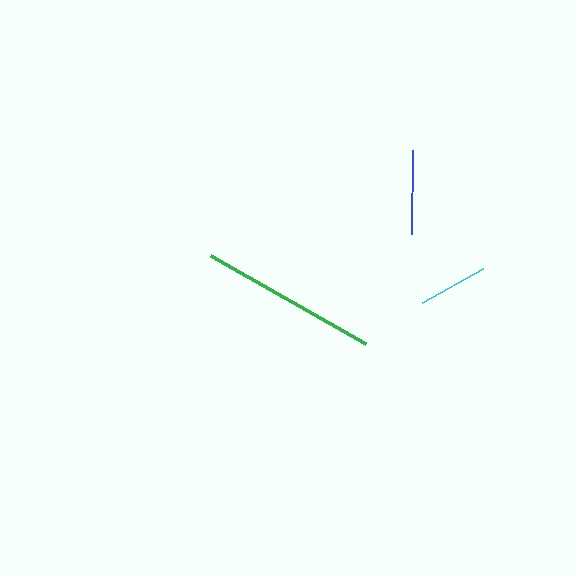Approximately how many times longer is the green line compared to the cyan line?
The green line is approximately 2.6 times the length of the cyan line.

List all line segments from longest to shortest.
From longest to shortest: green, blue, cyan.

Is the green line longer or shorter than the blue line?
The green line is longer than the blue line.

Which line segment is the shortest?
The cyan line is the shortest at approximately 69 pixels.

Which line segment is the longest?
The green line is the longest at approximately 178 pixels.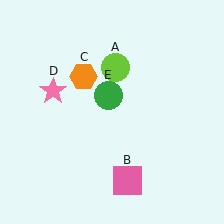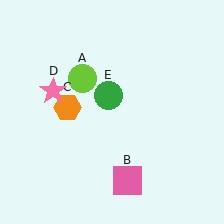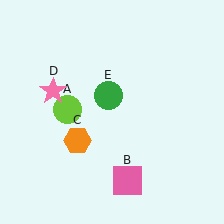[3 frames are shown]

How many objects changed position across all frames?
2 objects changed position: lime circle (object A), orange hexagon (object C).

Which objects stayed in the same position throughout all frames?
Pink square (object B) and pink star (object D) and green circle (object E) remained stationary.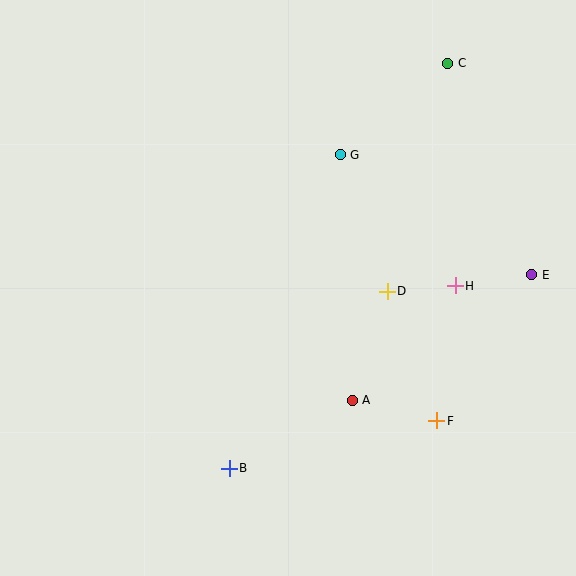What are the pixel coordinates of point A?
Point A is at (352, 400).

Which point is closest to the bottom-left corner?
Point B is closest to the bottom-left corner.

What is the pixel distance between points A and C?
The distance between A and C is 350 pixels.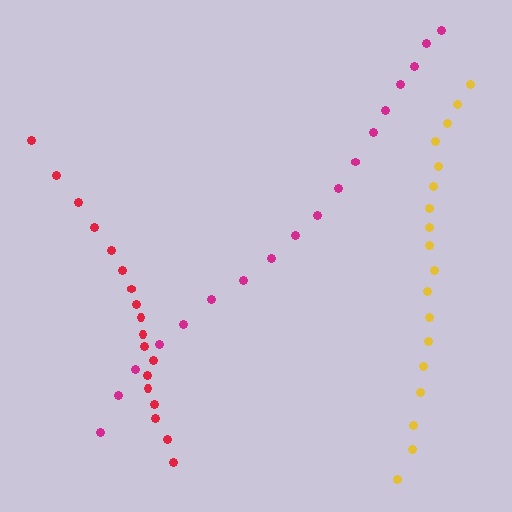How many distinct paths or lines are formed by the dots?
There are 3 distinct paths.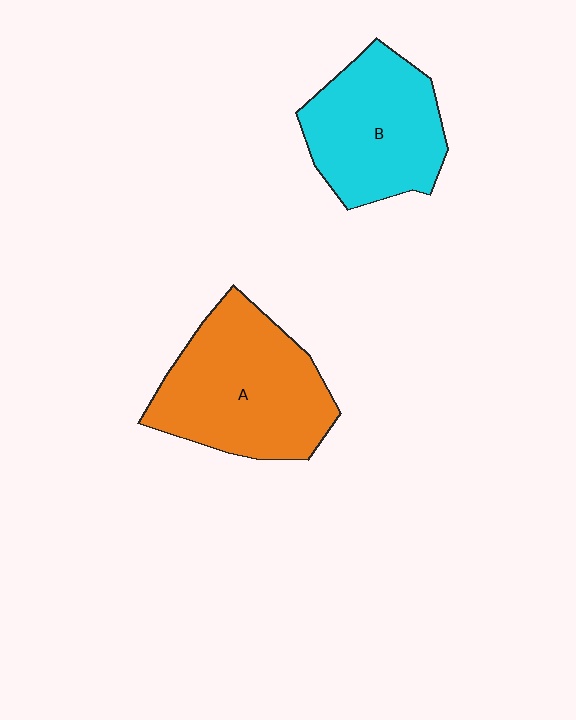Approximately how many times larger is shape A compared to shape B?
Approximately 1.2 times.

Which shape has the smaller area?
Shape B (cyan).